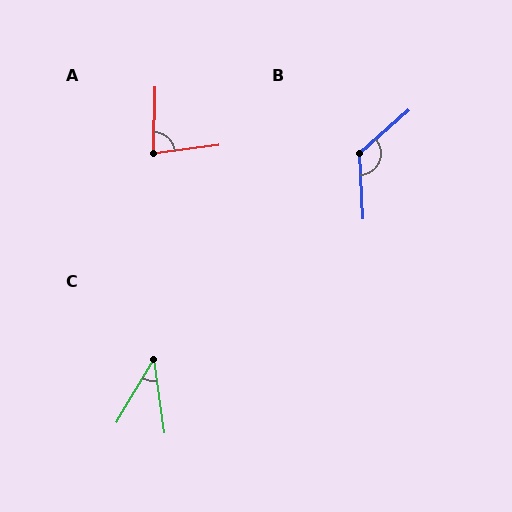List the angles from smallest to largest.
C (39°), A (81°), B (128°).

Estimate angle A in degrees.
Approximately 81 degrees.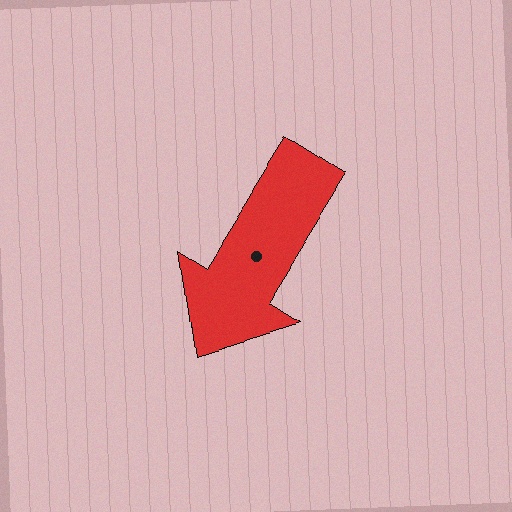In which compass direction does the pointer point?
Southwest.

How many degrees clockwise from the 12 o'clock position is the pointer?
Approximately 212 degrees.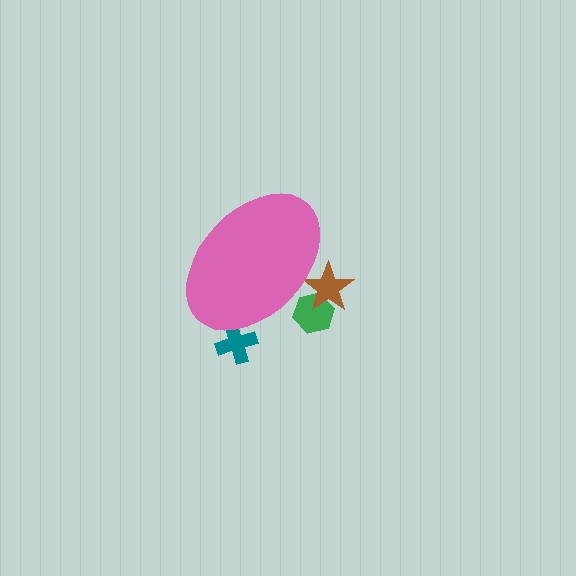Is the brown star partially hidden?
Yes, the brown star is partially hidden behind the pink ellipse.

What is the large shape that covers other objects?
A pink ellipse.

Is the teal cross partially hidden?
Yes, the teal cross is partially hidden behind the pink ellipse.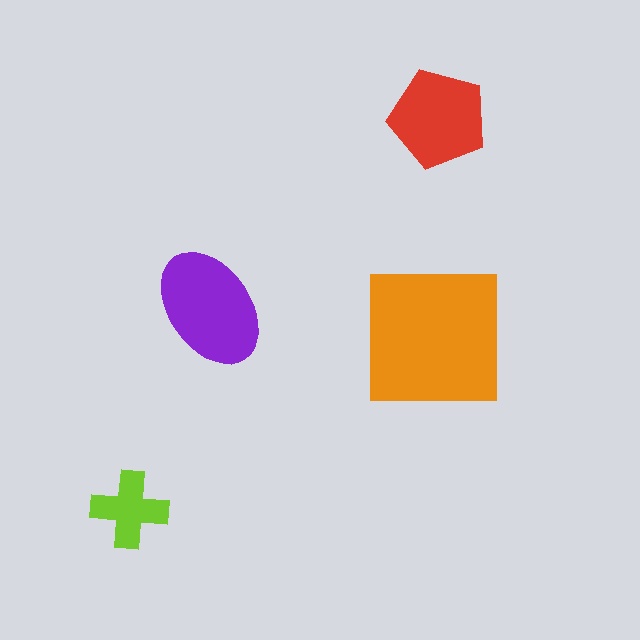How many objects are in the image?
There are 4 objects in the image.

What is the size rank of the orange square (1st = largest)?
1st.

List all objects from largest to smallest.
The orange square, the purple ellipse, the red pentagon, the lime cross.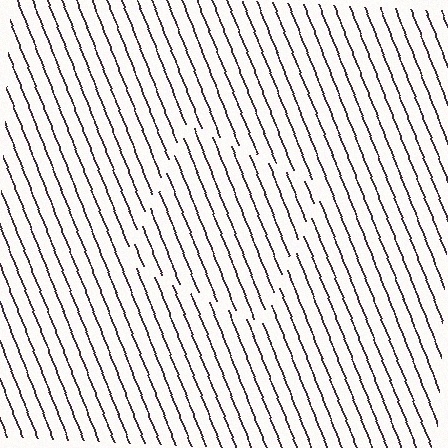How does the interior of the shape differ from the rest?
The interior of the shape contains the same grating, shifted by half a period — the contour is defined by the phase discontinuity where line-ends from the inner and outer gratings abut.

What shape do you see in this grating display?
An illusory square. The interior of the shape contains the same grating, shifted by half a period — the contour is defined by the phase discontinuity where line-ends from the inner and outer gratings abut.